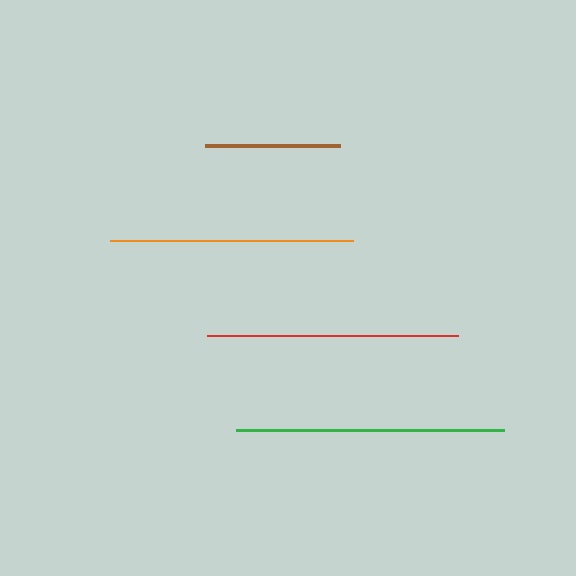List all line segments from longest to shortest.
From longest to shortest: green, red, orange, brown.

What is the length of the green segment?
The green segment is approximately 267 pixels long.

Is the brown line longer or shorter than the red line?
The red line is longer than the brown line.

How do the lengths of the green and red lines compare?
The green and red lines are approximately the same length.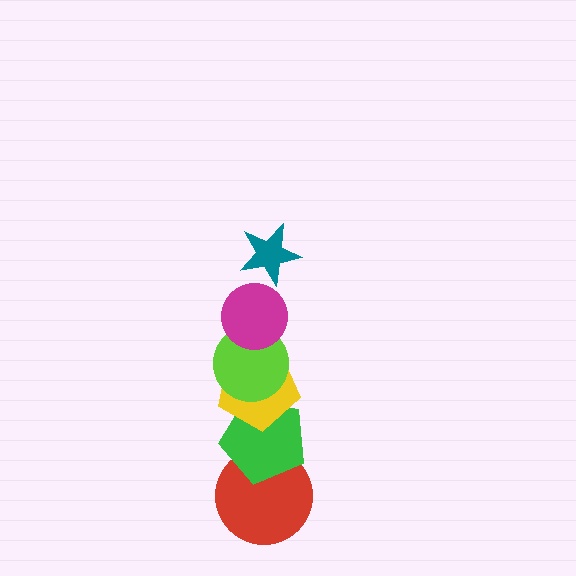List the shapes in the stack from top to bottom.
From top to bottom: the teal star, the magenta circle, the lime circle, the yellow pentagon, the green pentagon, the red circle.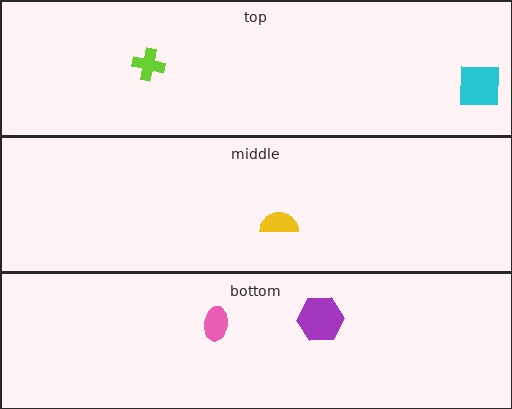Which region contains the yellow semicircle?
The middle region.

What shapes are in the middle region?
The yellow semicircle.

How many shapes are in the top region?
2.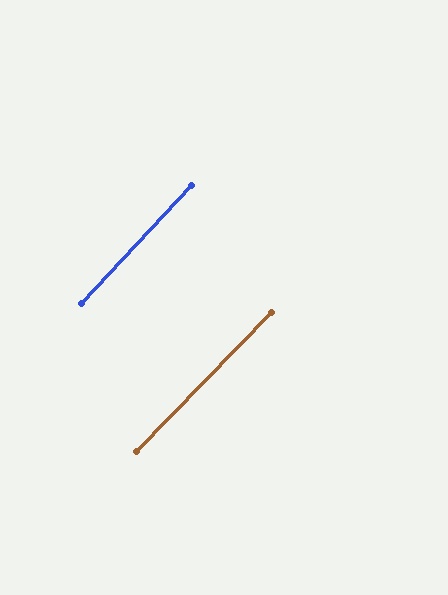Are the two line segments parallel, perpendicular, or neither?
Parallel — their directions differ by only 0.9°.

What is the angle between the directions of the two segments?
Approximately 1 degree.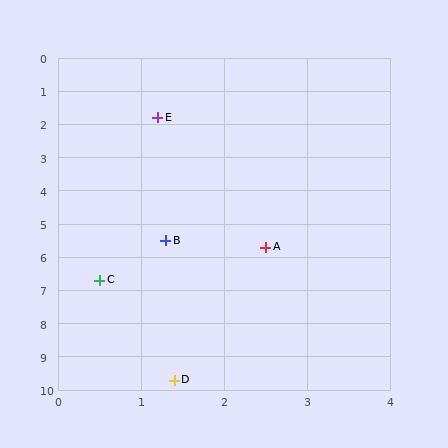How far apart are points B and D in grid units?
Points B and D are about 4.2 grid units apart.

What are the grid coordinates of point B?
Point B is at approximately (1.3, 5.5).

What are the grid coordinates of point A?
Point A is at approximately (2.5, 5.7).